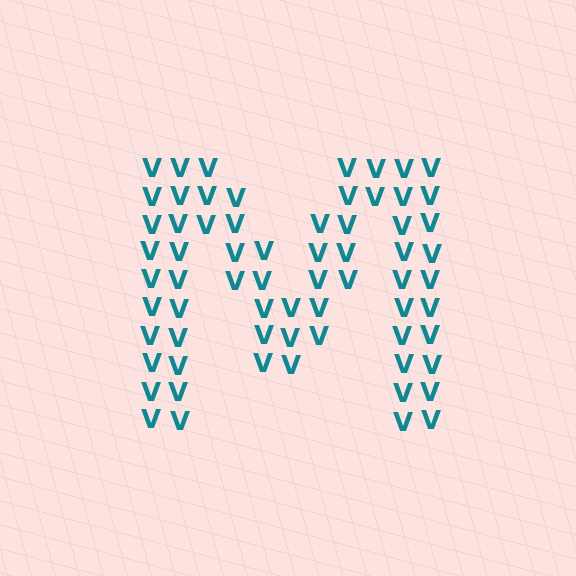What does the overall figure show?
The overall figure shows the letter M.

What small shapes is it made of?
It is made of small letter V's.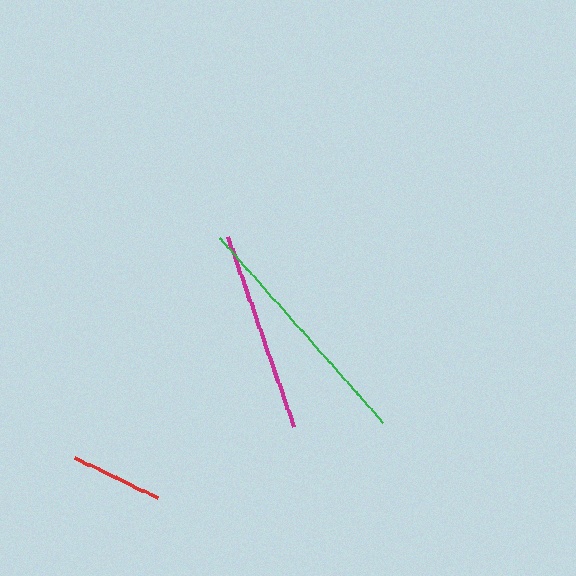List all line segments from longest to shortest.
From longest to shortest: green, magenta, red.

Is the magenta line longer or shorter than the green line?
The green line is longer than the magenta line.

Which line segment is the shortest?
The red line is the shortest at approximately 91 pixels.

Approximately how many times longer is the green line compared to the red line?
The green line is approximately 2.7 times the length of the red line.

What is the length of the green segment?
The green segment is approximately 246 pixels long.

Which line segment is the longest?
The green line is the longest at approximately 246 pixels.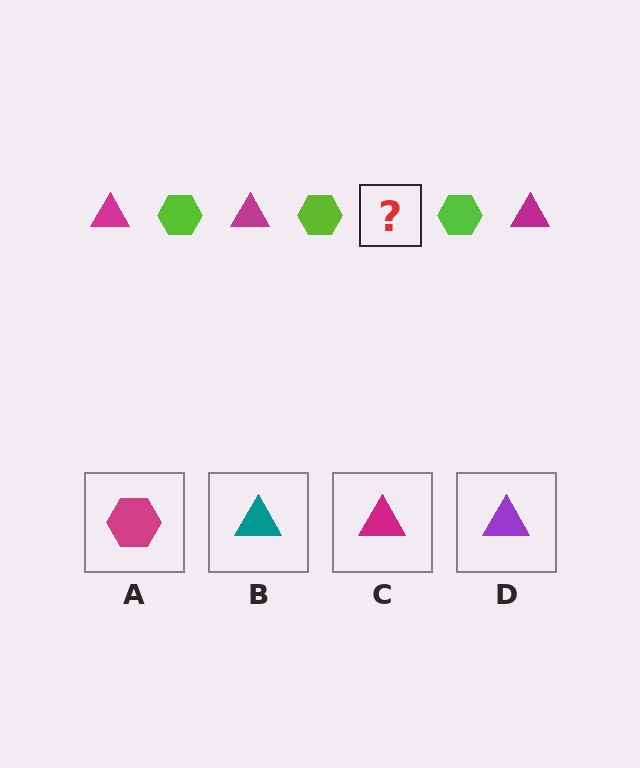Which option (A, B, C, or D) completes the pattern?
C.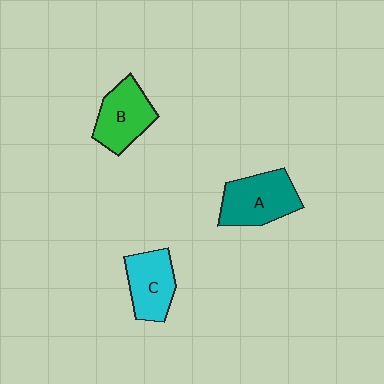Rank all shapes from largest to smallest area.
From largest to smallest: A (teal), B (green), C (cyan).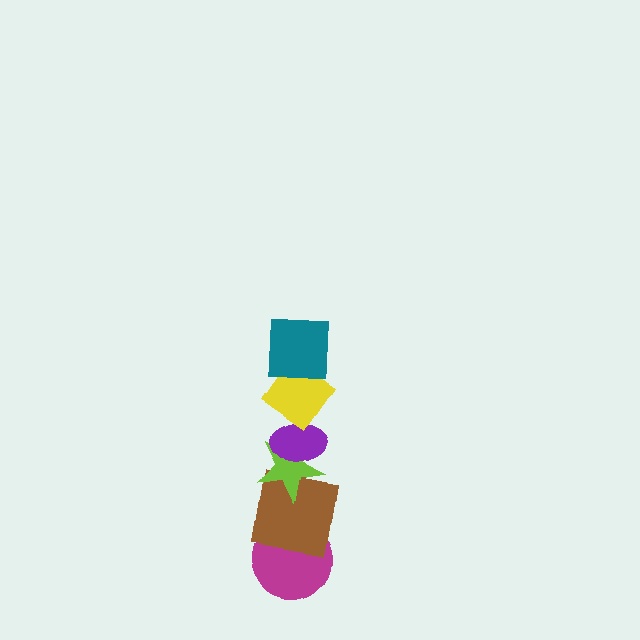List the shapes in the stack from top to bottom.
From top to bottom: the teal square, the yellow diamond, the purple ellipse, the lime star, the brown square, the magenta circle.